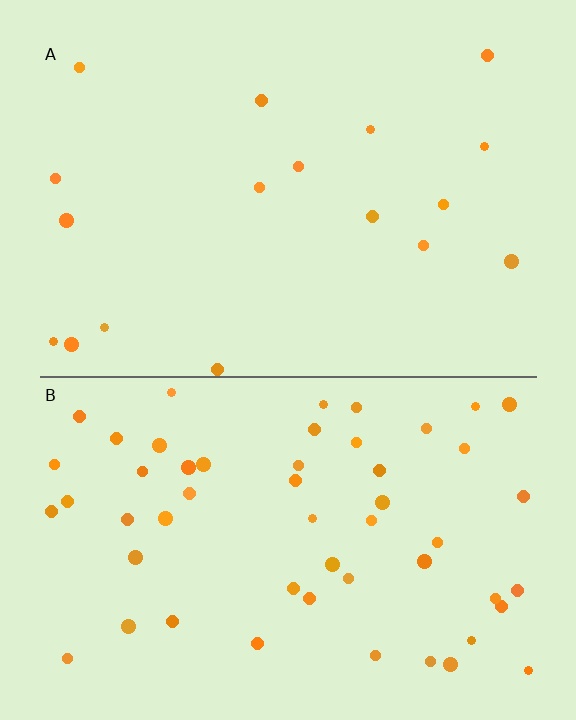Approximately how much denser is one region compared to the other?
Approximately 3.1× — region B over region A.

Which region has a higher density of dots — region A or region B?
B (the bottom).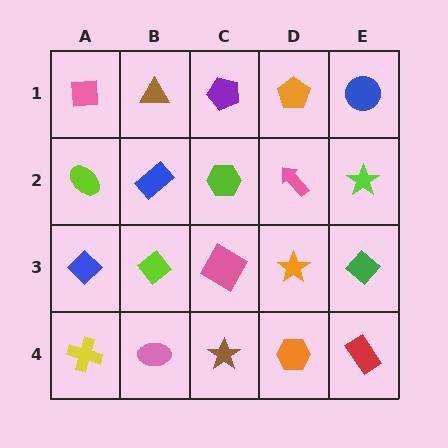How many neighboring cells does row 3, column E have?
3.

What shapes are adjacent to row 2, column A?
A pink square (row 1, column A), a blue diamond (row 3, column A), a blue rectangle (row 2, column B).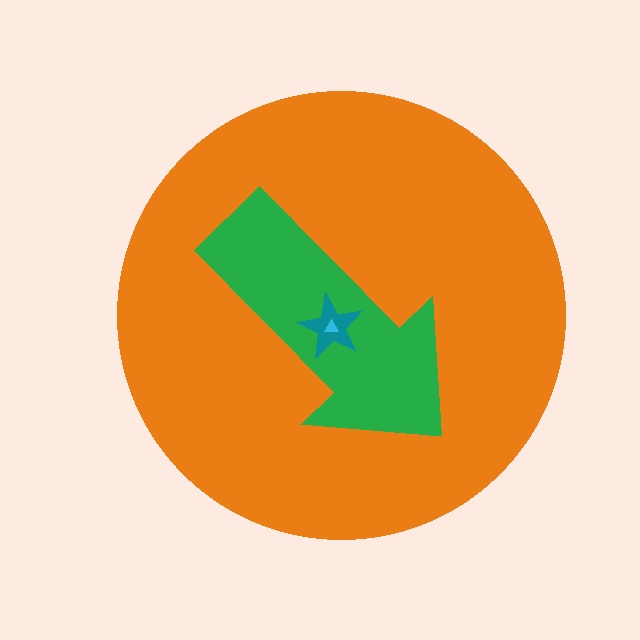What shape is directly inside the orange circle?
The green arrow.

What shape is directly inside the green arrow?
The teal star.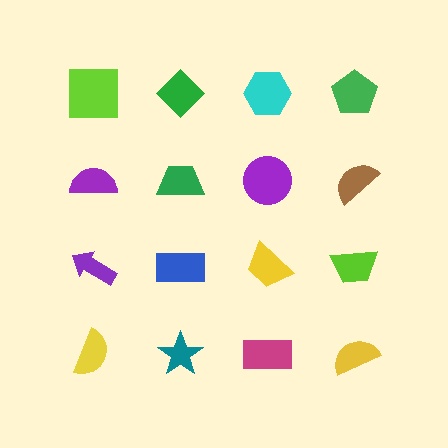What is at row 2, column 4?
A brown semicircle.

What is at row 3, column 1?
A purple arrow.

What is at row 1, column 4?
A green pentagon.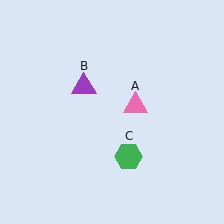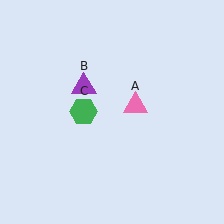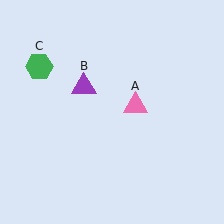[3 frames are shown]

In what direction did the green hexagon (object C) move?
The green hexagon (object C) moved up and to the left.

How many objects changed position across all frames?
1 object changed position: green hexagon (object C).